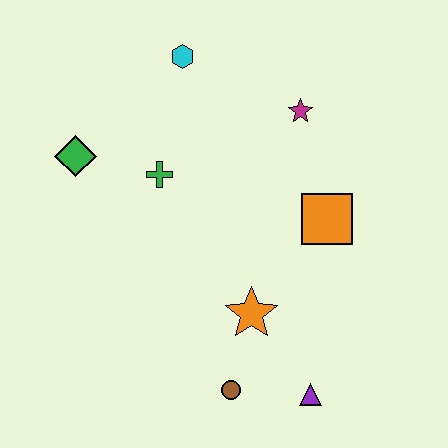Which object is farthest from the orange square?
The green diamond is farthest from the orange square.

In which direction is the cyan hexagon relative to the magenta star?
The cyan hexagon is to the left of the magenta star.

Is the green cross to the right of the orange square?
No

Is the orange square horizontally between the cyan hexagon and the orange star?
No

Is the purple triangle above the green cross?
No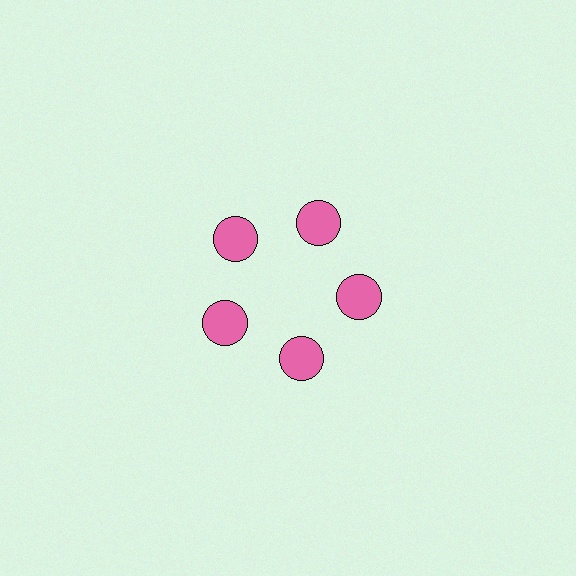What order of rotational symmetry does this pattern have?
This pattern has 5-fold rotational symmetry.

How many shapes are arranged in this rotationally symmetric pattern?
There are 5 shapes, arranged in 5 groups of 1.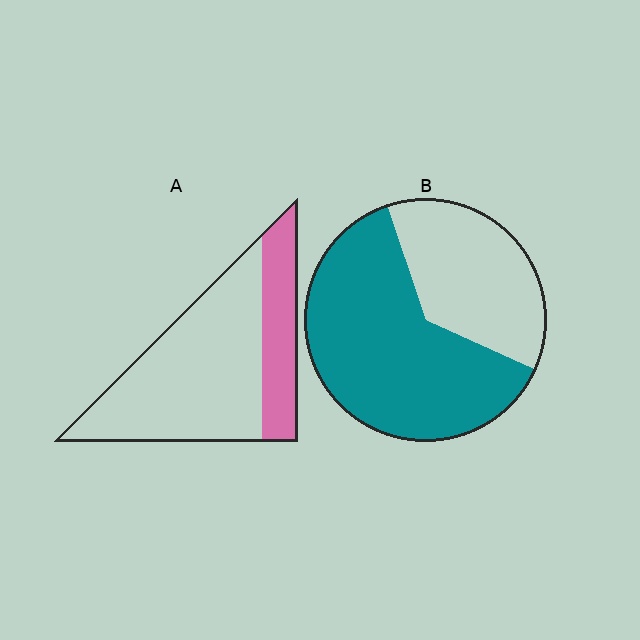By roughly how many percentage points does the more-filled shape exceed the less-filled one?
By roughly 35 percentage points (B over A).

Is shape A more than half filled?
No.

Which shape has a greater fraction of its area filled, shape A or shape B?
Shape B.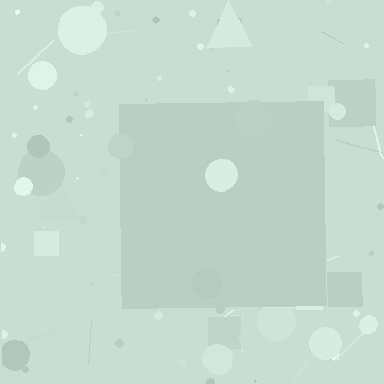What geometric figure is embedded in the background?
A square is embedded in the background.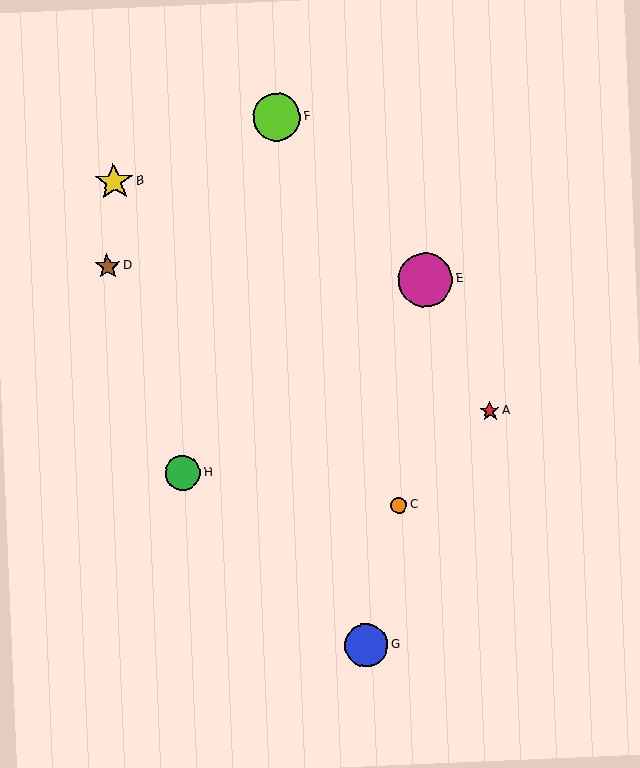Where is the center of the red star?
The center of the red star is at (490, 411).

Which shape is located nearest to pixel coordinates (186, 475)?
The green circle (labeled H) at (183, 473) is nearest to that location.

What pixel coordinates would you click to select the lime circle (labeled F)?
Click at (277, 117) to select the lime circle F.